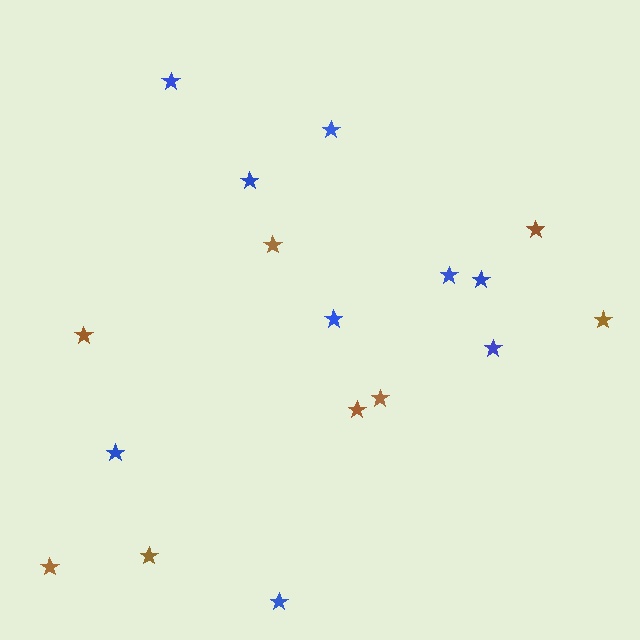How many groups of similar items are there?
There are 2 groups: one group of brown stars (8) and one group of blue stars (9).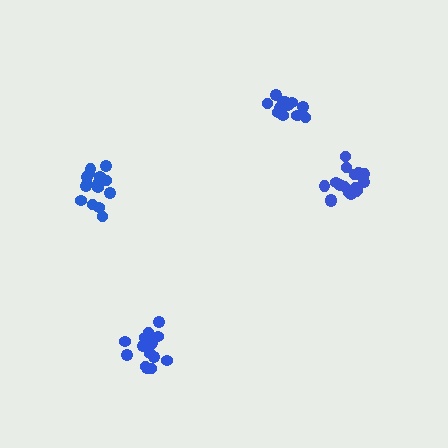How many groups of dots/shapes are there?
There are 4 groups.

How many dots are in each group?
Group 1: 15 dots, Group 2: 14 dots, Group 3: 14 dots, Group 4: 18 dots (61 total).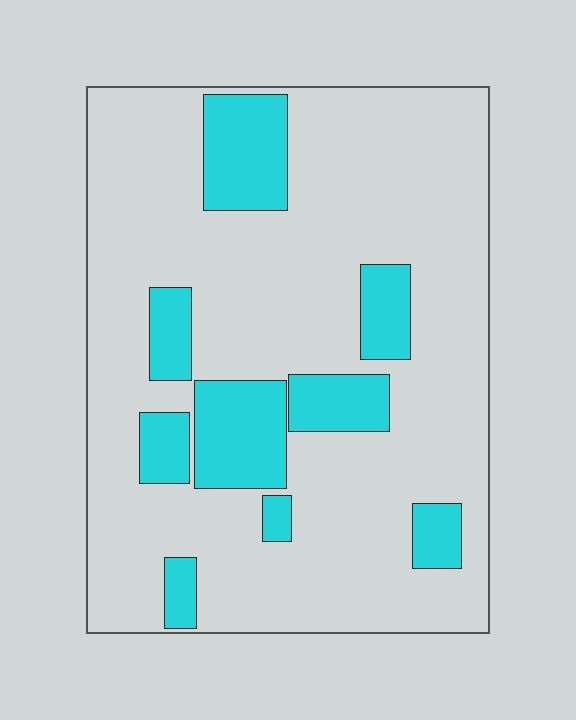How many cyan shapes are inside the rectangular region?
9.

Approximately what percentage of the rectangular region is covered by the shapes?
Approximately 20%.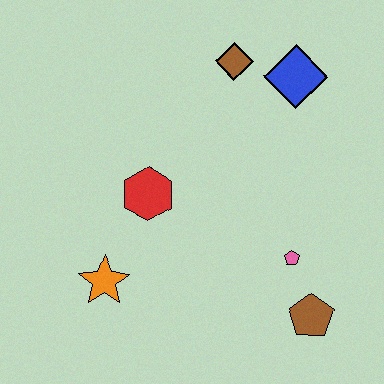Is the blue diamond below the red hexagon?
No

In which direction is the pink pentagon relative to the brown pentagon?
The pink pentagon is above the brown pentagon.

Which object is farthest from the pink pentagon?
The brown diamond is farthest from the pink pentagon.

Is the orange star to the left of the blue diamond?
Yes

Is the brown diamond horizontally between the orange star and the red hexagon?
No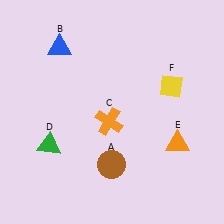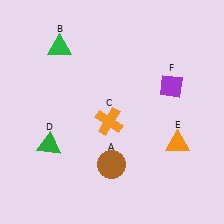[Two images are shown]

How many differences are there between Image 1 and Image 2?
There are 2 differences between the two images.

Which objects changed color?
B changed from blue to green. F changed from yellow to purple.